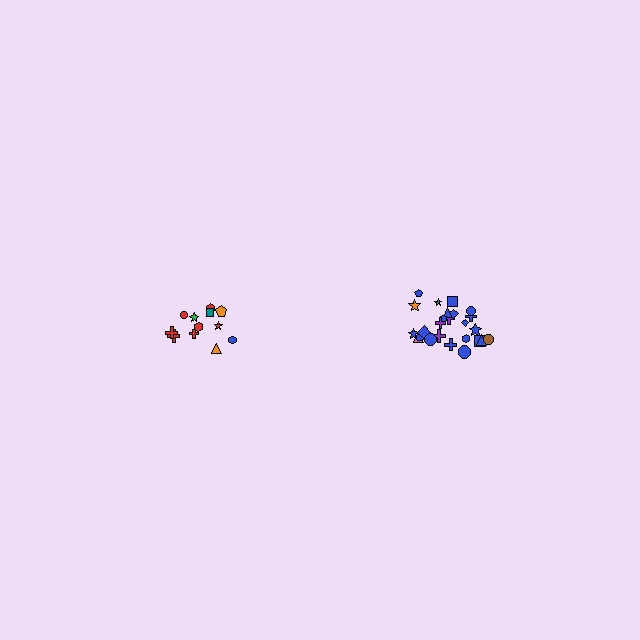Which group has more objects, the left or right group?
The right group.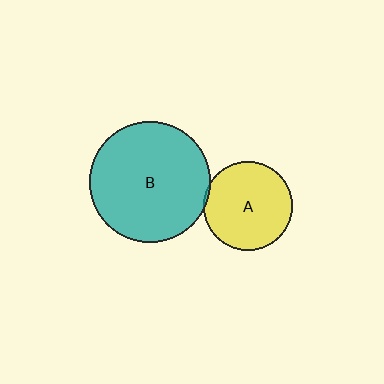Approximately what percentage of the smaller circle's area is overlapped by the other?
Approximately 5%.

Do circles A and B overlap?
Yes.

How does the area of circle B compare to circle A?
Approximately 1.9 times.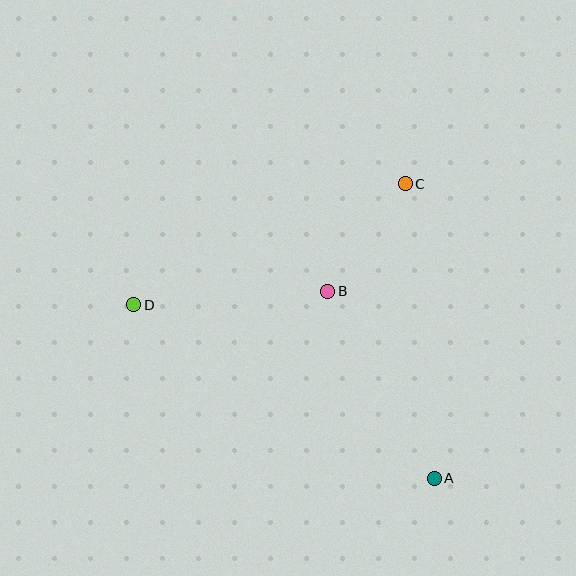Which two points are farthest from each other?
Points A and D are farthest from each other.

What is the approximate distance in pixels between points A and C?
The distance between A and C is approximately 296 pixels.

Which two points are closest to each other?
Points B and C are closest to each other.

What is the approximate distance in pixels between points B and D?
The distance between B and D is approximately 195 pixels.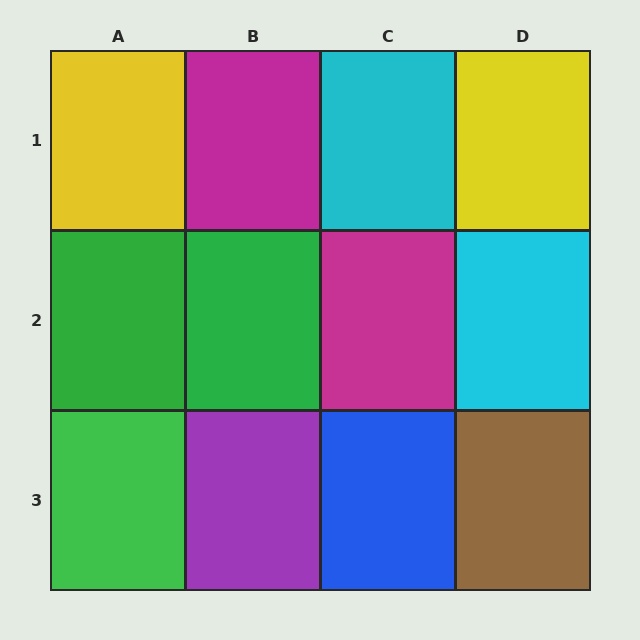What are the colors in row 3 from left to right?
Green, purple, blue, brown.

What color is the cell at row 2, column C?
Magenta.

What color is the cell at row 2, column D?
Cyan.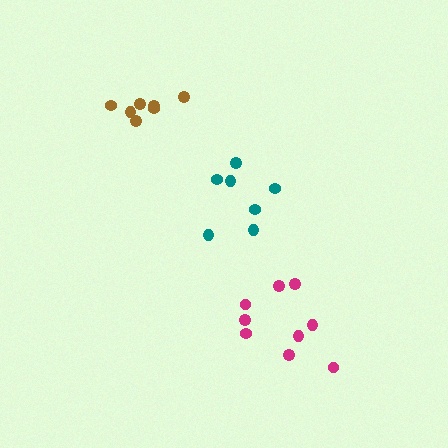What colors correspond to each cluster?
The clusters are colored: magenta, teal, brown.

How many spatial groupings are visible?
There are 3 spatial groupings.